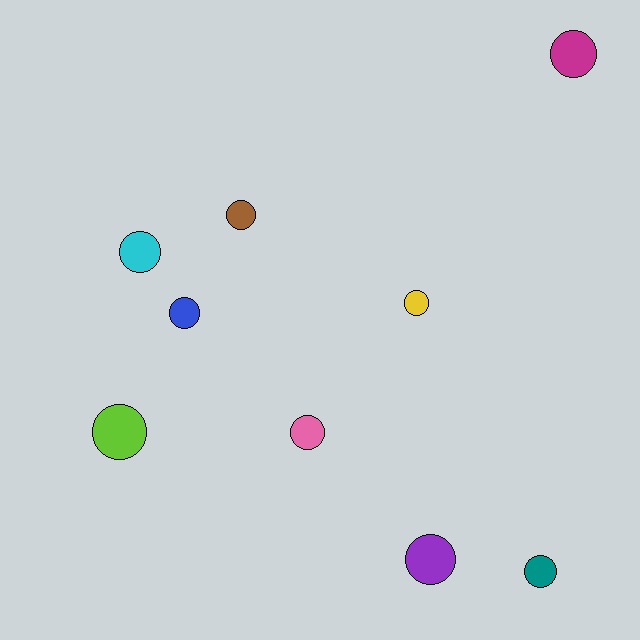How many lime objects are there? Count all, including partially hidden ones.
There is 1 lime object.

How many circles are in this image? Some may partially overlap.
There are 9 circles.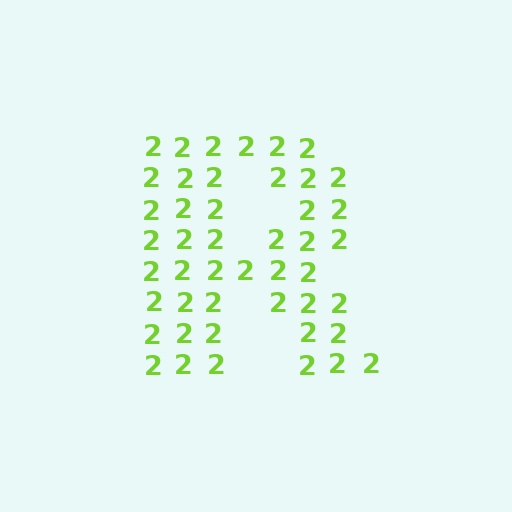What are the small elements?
The small elements are digit 2's.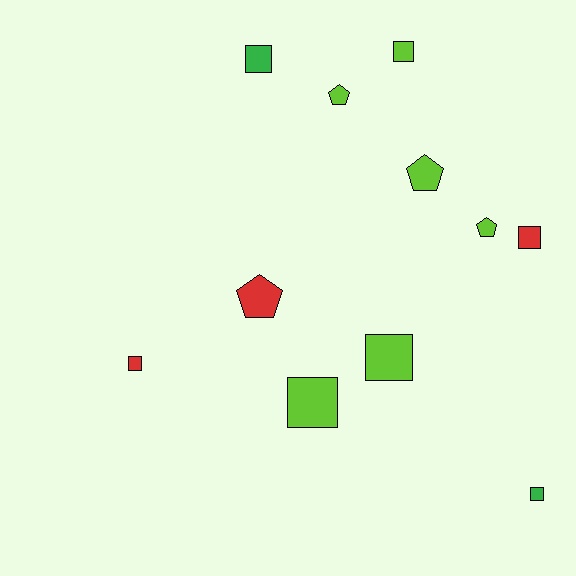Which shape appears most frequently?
Square, with 7 objects.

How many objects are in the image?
There are 11 objects.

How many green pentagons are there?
There are no green pentagons.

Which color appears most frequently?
Lime, with 6 objects.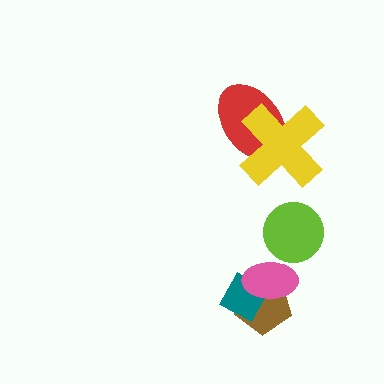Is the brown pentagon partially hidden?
Yes, it is partially covered by another shape.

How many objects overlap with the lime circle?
0 objects overlap with the lime circle.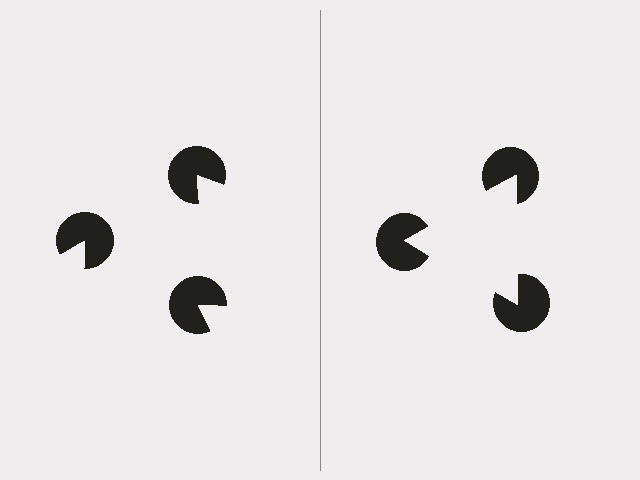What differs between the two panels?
The pac-man discs are positioned identically on both sides; only the wedge orientations differ. On the right they align to a triangle; on the left they are misaligned.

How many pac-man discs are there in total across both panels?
6 — 3 on each side.